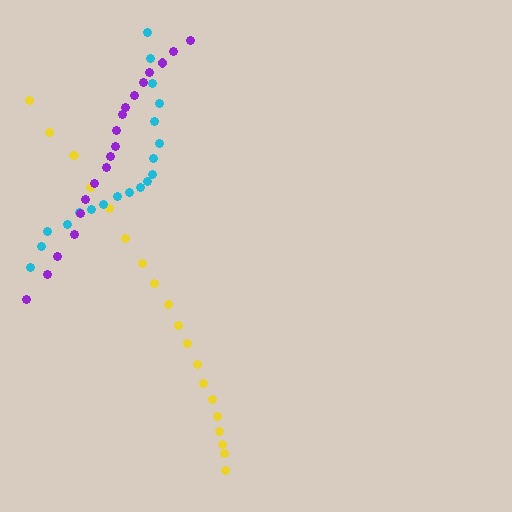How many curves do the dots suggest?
There are 3 distinct paths.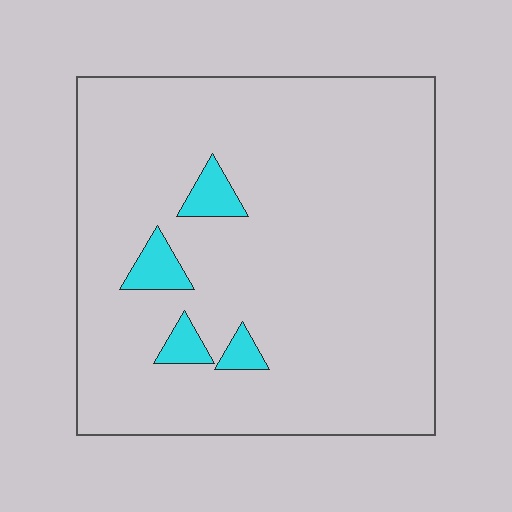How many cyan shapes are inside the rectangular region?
4.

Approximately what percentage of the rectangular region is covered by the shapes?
Approximately 5%.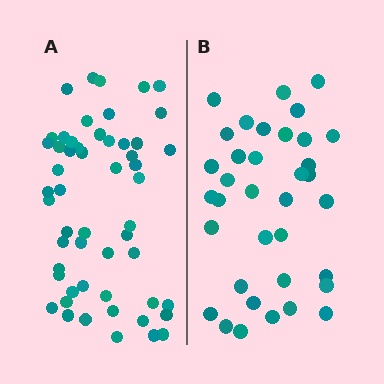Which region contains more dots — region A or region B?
Region A (the left region) has more dots.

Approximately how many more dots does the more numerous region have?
Region A has approximately 20 more dots than region B.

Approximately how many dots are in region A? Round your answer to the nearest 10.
About 50 dots. (The exact count is 54, which rounds to 50.)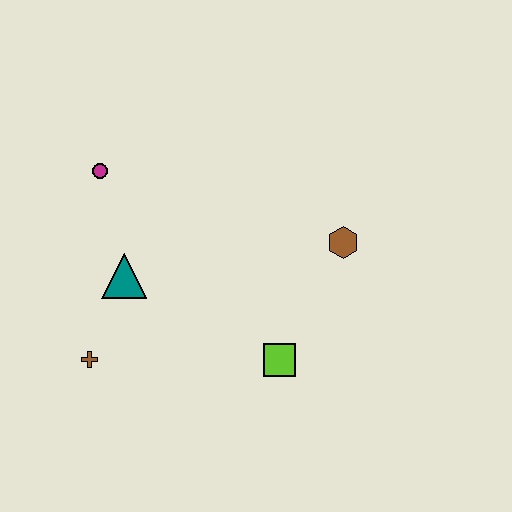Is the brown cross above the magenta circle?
No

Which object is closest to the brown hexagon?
The lime square is closest to the brown hexagon.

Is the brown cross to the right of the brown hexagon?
No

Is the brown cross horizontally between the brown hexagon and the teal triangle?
No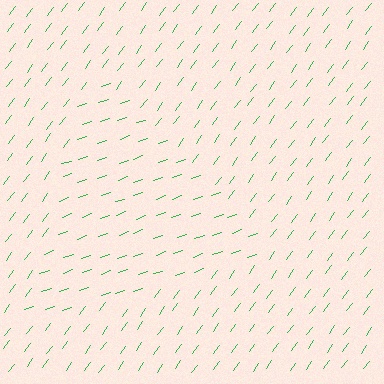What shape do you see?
I see a triangle.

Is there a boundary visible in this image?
Yes, there is a texture boundary formed by a change in line orientation.